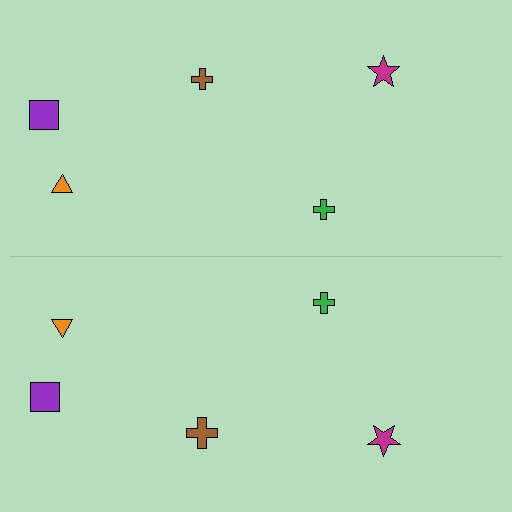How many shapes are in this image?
There are 10 shapes in this image.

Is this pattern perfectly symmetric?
No, the pattern is not perfectly symmetric. The brown cross on the bottom side has a different size than its mirror counterpart.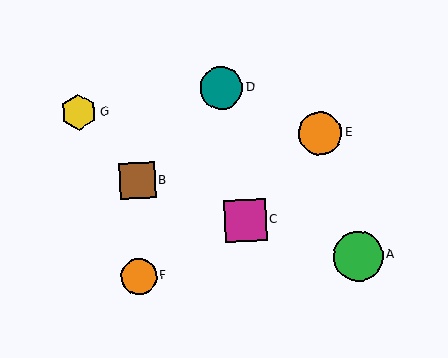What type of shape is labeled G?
Shape G is a yellow hexagon.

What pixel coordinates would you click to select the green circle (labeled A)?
Click at (358, 256) to select the green circle A.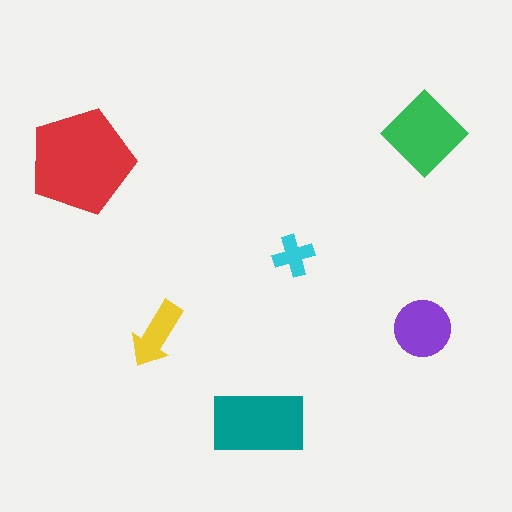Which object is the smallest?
The cyan cross.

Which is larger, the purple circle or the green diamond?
The green diamond.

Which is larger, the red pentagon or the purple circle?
The red pentagon.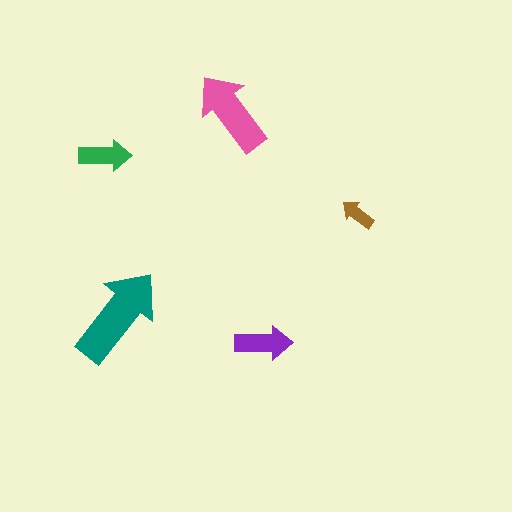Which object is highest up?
The pink arrow is topmost.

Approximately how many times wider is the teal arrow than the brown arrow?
About 3 times wider.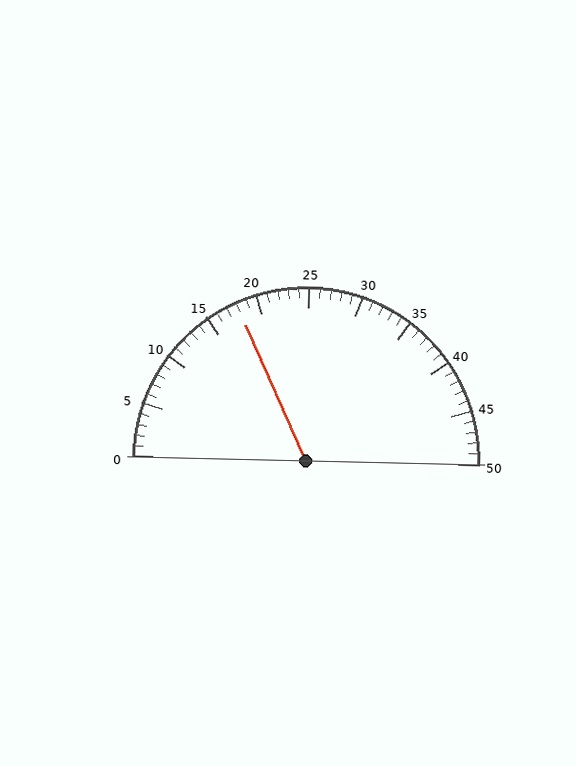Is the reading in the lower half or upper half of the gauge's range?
The reading is in the lower half of the range (0 to 50).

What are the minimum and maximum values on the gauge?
The gauge ranges from 0 to 50.